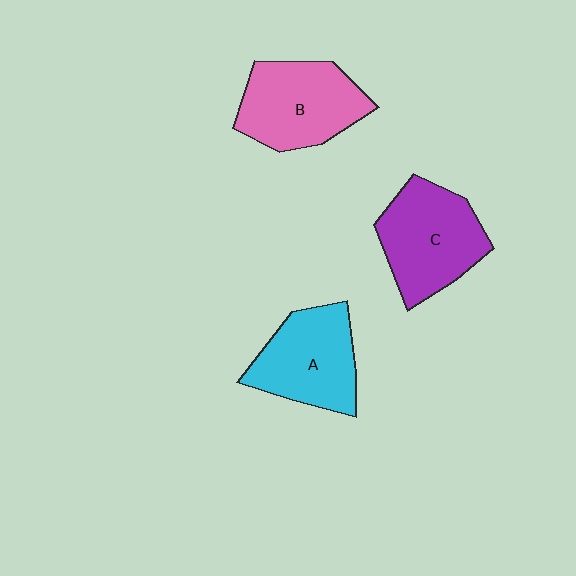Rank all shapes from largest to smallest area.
From largest to smallest: C (purple), B (pink), A (cyan).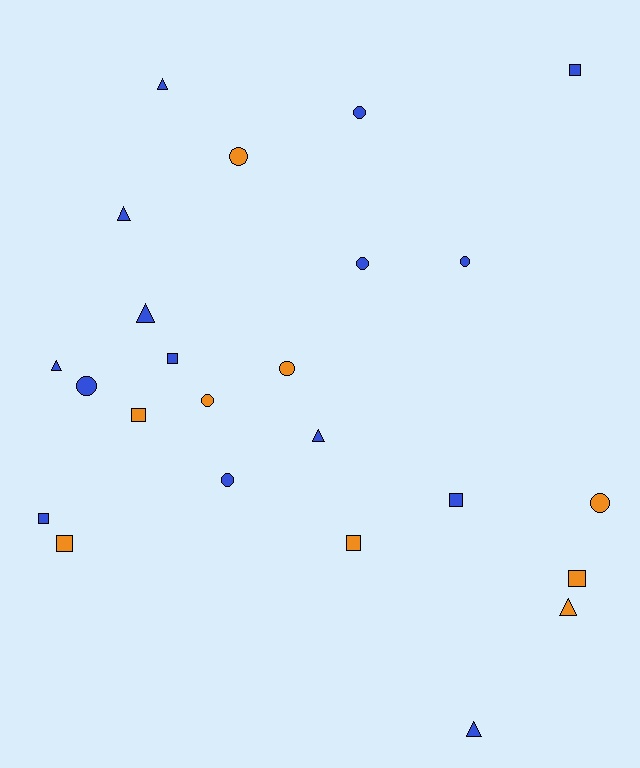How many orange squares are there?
There are 4 orange squares.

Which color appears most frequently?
Blue, with 15 objects.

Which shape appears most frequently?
Circle, with 9 objects.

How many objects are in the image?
There are 24 objects.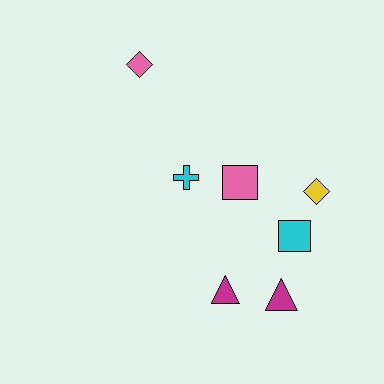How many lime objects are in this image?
There are no lime objects.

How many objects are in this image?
There are 7 objects.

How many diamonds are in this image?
There are 2 diamonds.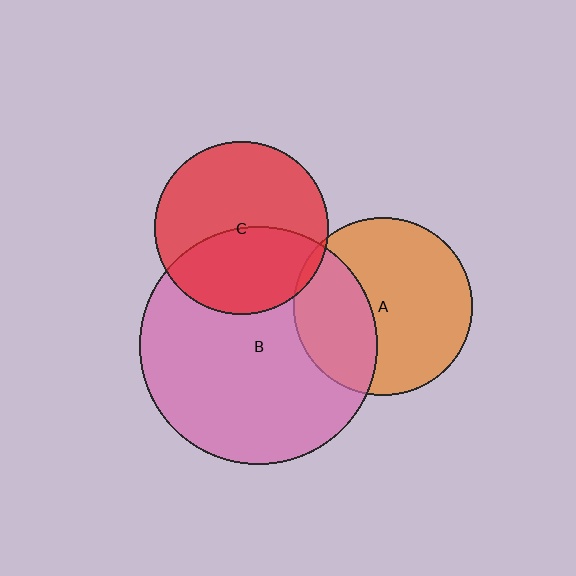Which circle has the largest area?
Circle B (pink).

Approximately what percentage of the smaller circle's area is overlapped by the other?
Approximately 40%.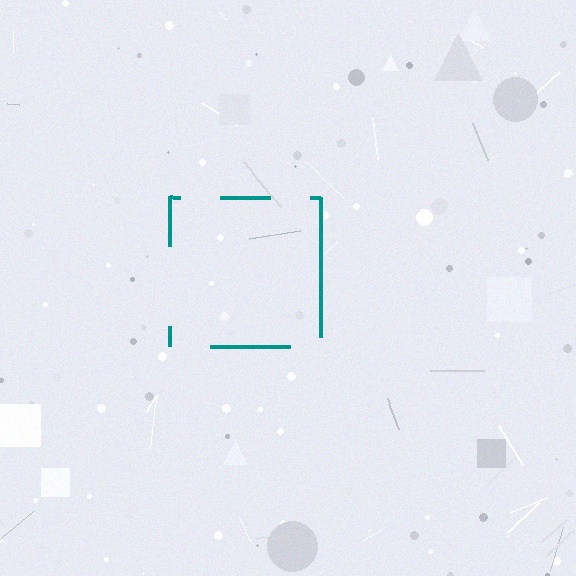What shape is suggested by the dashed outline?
The dashed outline suggests a square.